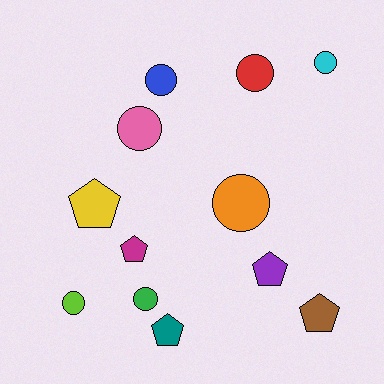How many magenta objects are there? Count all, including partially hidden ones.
There is 1 magenta object.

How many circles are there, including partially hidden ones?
There are 7 circles.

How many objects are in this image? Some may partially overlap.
There are 12 objects.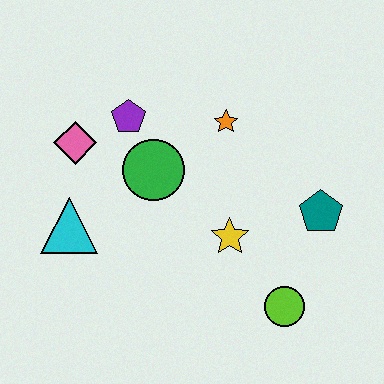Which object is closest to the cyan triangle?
The pink diamond is closest to the cyan triangle.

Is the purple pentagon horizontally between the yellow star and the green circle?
No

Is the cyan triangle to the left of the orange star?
Yes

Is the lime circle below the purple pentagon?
Yes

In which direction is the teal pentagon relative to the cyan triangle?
The teal pentagon is to the right of the cyan triangle.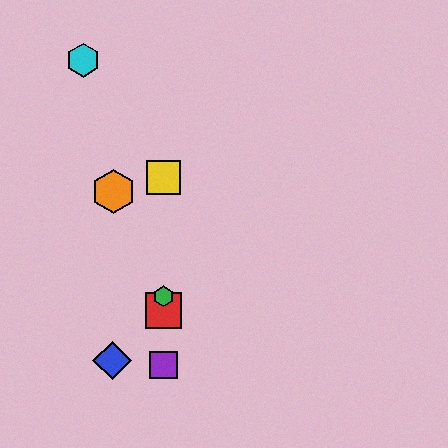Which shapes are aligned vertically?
The red square, the green hexagon, the yellow square, the purple square are aligned vertically.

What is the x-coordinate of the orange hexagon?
The orange hexagon is at x≈113.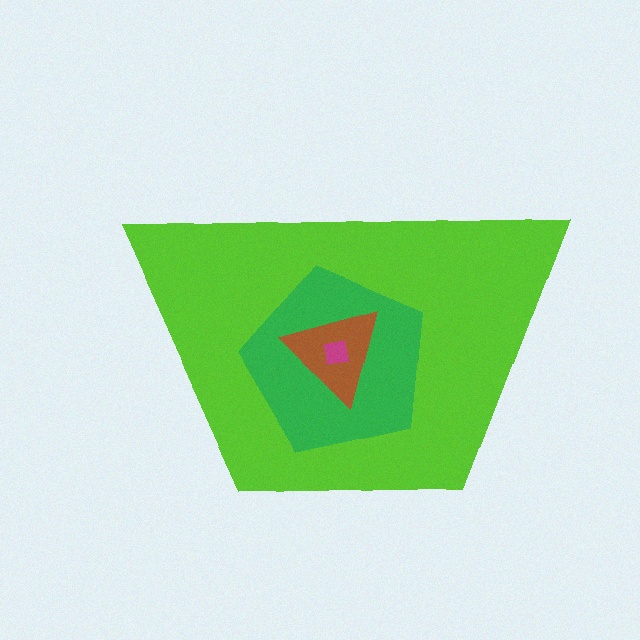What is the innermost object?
The magenta square.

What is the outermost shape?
The lime trapezoid.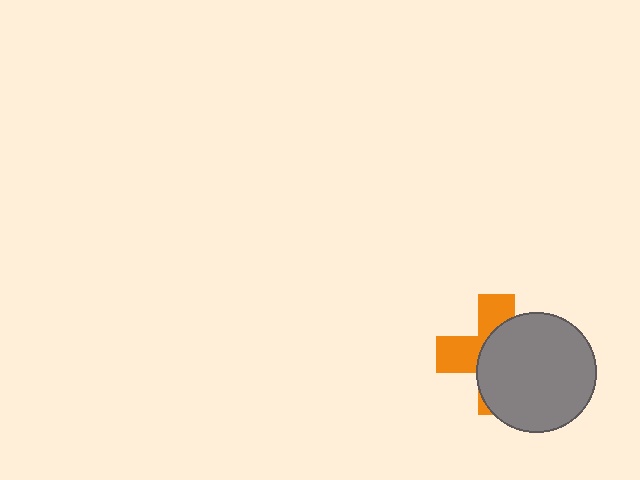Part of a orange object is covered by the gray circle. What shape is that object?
It is a cross.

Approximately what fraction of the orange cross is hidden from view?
Roughly 60% of the orange cross is hidden behind the gray circle.